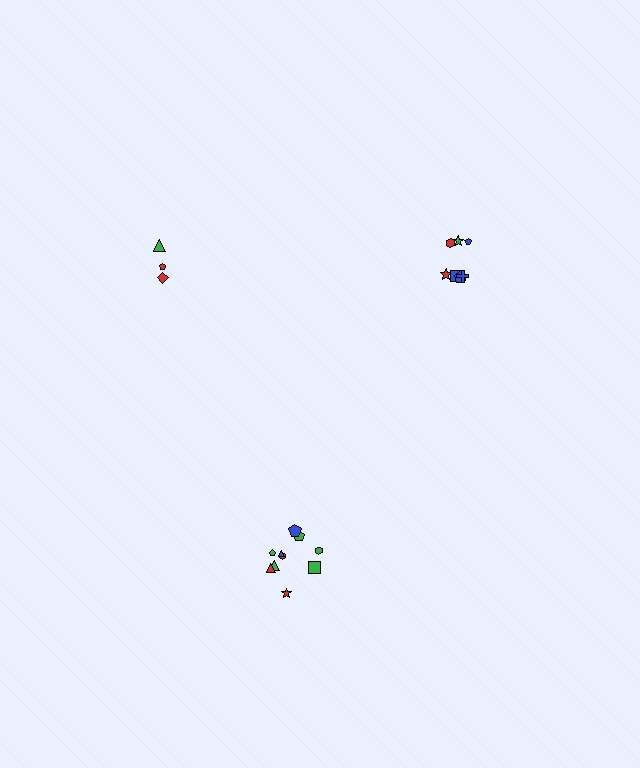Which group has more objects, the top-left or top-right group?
The top-right group.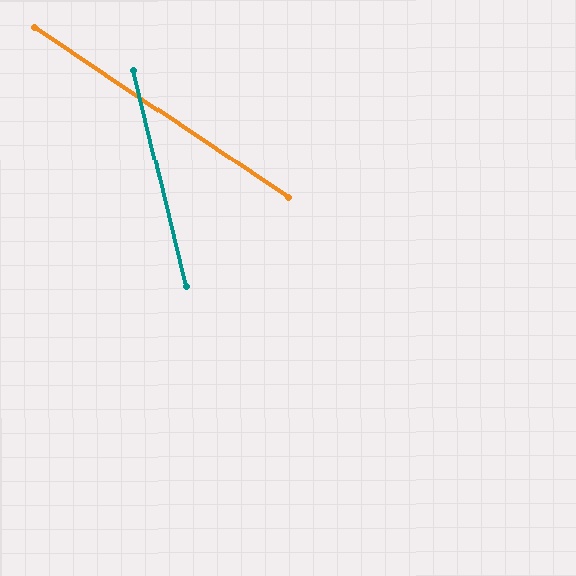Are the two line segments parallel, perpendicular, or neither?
Neither parallel nor perpendicular — they differ by about 42°.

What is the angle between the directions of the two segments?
Approximately 42 degrees.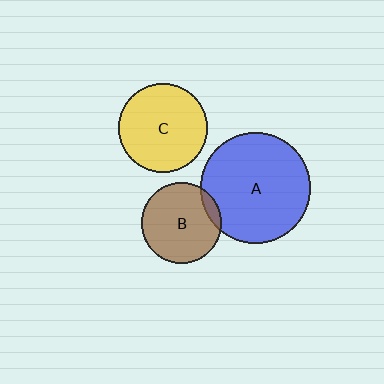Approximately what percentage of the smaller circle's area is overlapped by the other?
Approximately 10%.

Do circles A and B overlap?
Yes.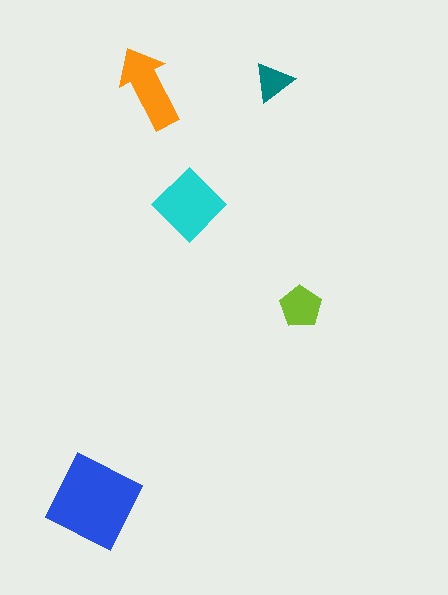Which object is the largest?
The blue square.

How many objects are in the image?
There are 5 objects in the image.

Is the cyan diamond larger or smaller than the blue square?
Smaller.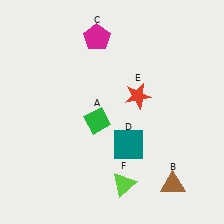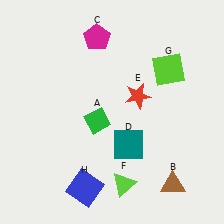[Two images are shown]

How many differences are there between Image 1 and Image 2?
There are 2 differences between the two images.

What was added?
A lime square (G), a blue square (H) were added in Image 2.